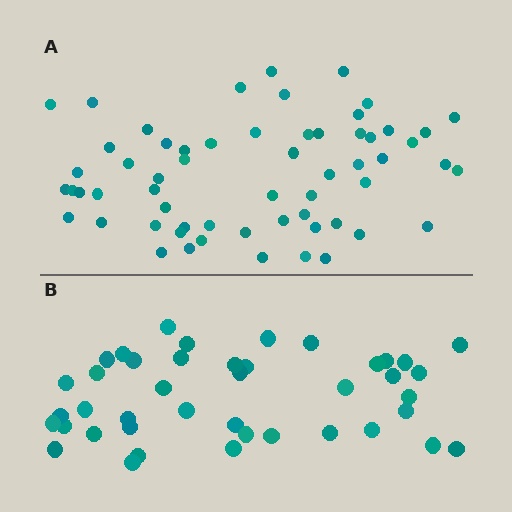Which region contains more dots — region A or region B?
Region A (the top region) has more dots.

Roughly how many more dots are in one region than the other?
Region A has approximately 20 more dots than region B.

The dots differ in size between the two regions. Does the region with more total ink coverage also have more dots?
No. Region B has more total ink coverage because its dots are larger, but region A actually contains more individual dots. Total area can be misleading — the number of items is what matters here.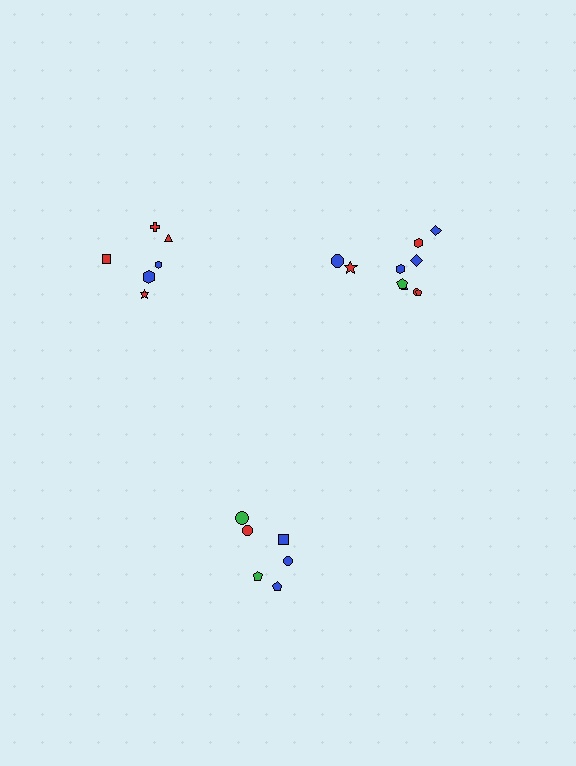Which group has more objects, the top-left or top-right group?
The top-right group.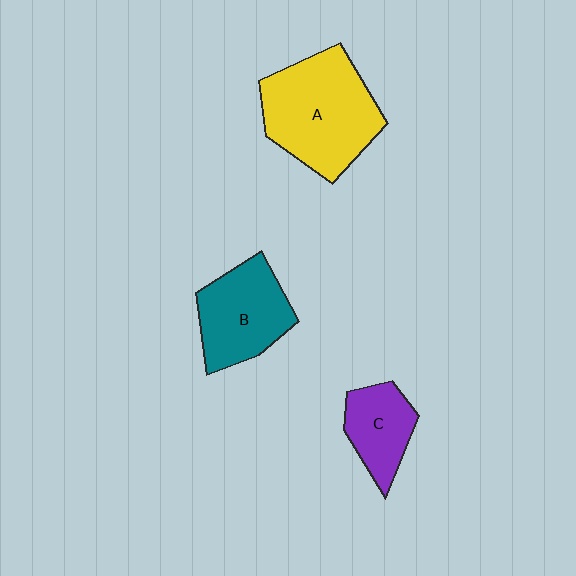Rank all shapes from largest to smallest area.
From largest to smallest: A (yellow), B (teal), C (purple).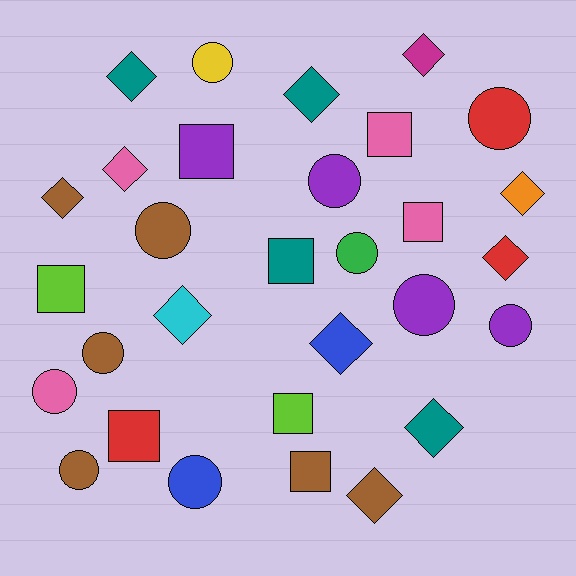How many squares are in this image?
There are 8 squares.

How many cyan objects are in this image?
There is 1 cyan object.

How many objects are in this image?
There are 30 objects.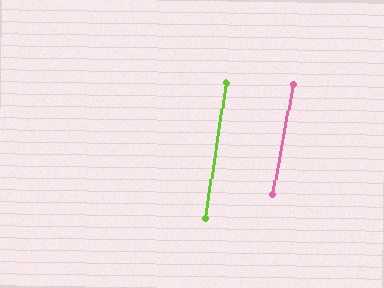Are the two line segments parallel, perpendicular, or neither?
Parallel — their directions differ by only 1.4°.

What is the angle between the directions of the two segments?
Approximately 1 degree.